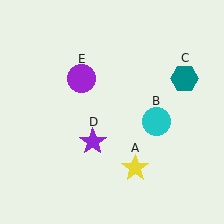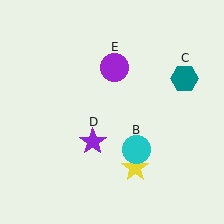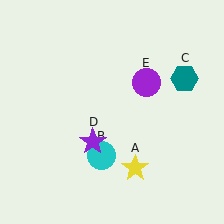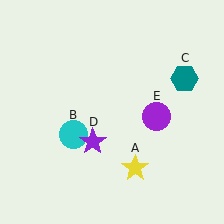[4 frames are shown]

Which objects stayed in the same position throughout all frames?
Yellow star (object A) and teal hexagon (object C) and purple star (object D) remained stationary.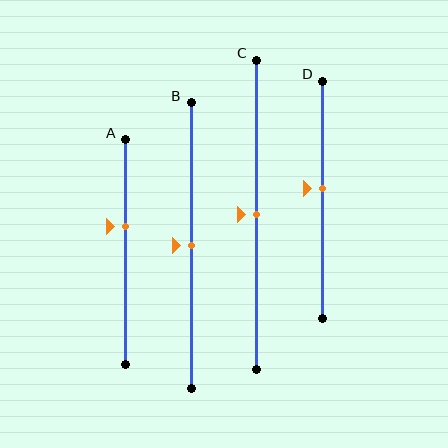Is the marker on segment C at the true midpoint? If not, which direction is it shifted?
Yes, the marker on segment C is at the true midpoint.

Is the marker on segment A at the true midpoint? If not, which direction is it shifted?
No, the marker on segment A is shifted upward by about 12% of the segment length.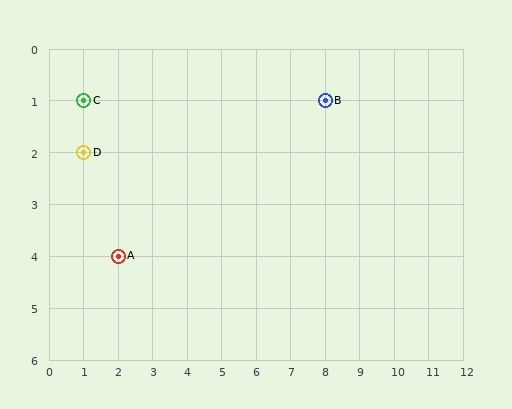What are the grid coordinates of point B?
Point B is at grid coordinates (8, 1).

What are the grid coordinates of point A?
Point A is at grid coordinates (2, 4).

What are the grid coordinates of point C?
Point C is at grid coordinates (1, 1).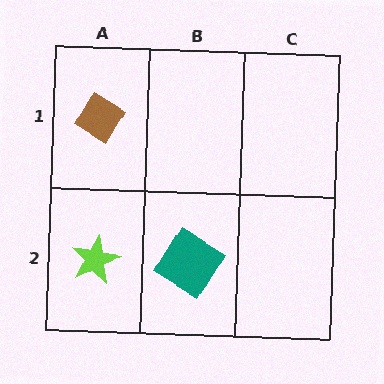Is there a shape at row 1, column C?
No, that cell is empty.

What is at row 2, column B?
A teal diamond.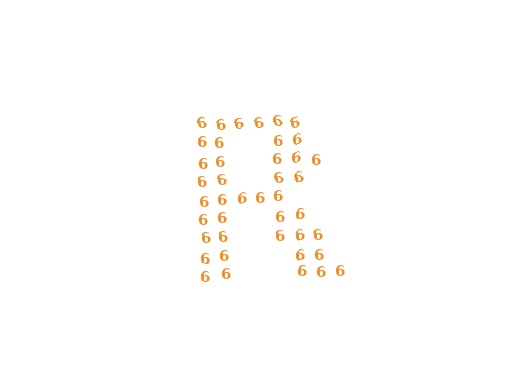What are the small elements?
The small elements are digit 6's.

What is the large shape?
The large shape is the letter R.